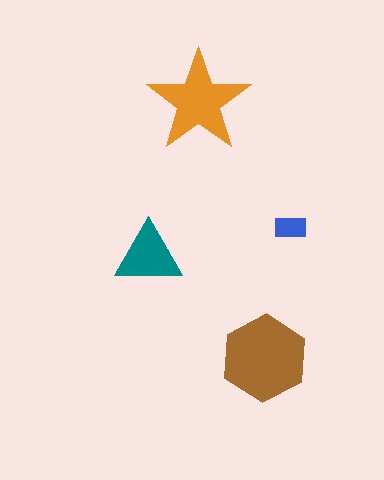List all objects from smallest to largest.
The blue rectangle, the teal triangle, the orange star, the brown hexagon.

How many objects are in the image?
There are 4 objects in the image.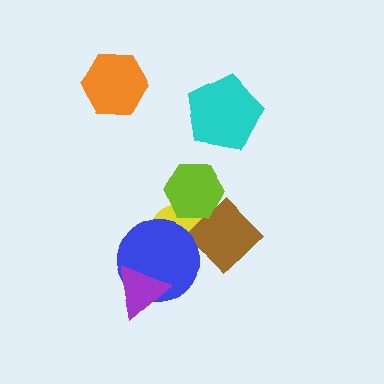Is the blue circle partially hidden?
Yes, it is partially covered by another shape.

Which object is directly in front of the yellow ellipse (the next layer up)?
The brown diamond is directly in front of the yellow ellipse.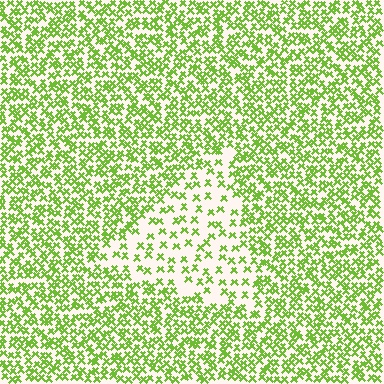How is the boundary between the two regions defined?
The boundary is defined by a change in element density (approximately 2.4x ratio). All elements are the same color, size, and shape.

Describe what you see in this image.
The image contains small lime elements arranged at two different densities. A triangle-shaped region is visible where the elements are less densely packed than the surrounding area.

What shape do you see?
I see a triangle.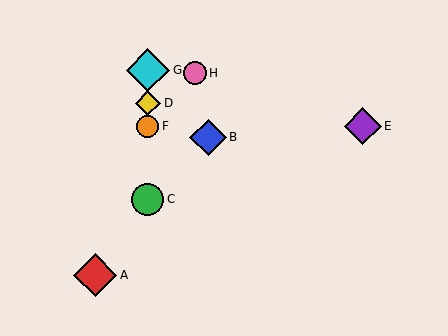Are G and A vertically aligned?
No, G is at x≈148 and A is at x≈95.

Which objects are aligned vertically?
Objects C, D, F, G are aligned vertically.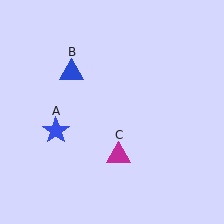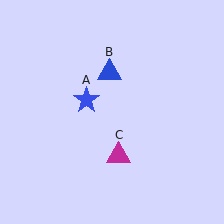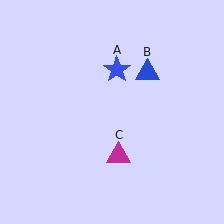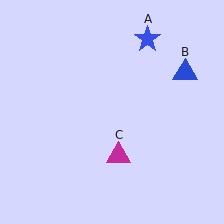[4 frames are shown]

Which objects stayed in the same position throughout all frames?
Magenta triangle (object C) remained stationary.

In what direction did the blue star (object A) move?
The blue star (object A) moved up and to the right.